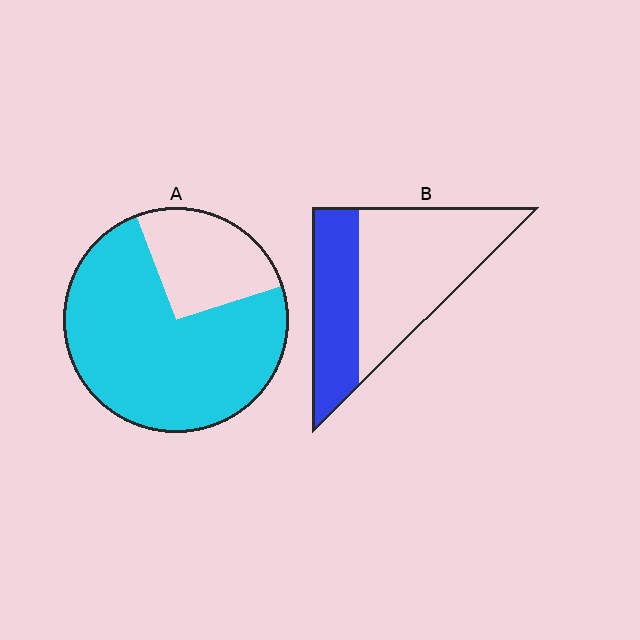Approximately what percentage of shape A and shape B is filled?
A is approximately 75% and B is approximately 35%.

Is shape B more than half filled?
No.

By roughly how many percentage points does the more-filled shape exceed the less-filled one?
By roughly 35 percentage points (A over B).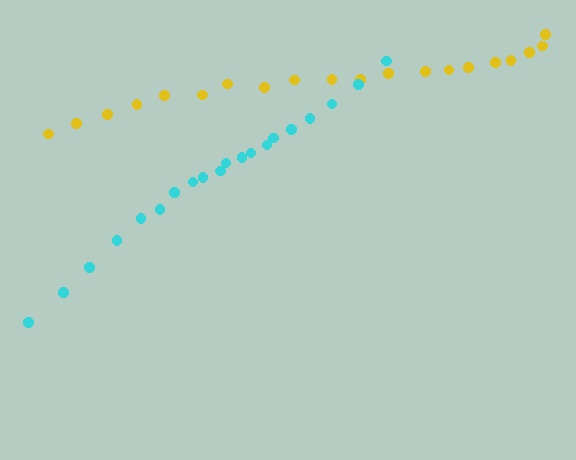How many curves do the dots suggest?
There are 2 distinct paths.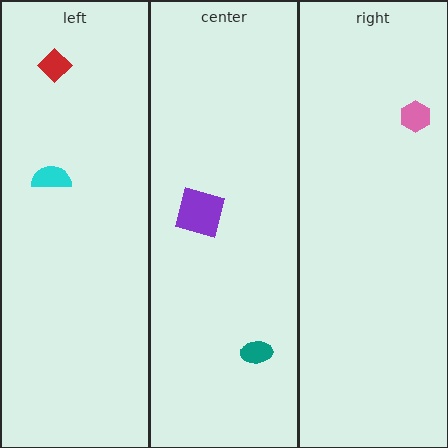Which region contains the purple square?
The center region.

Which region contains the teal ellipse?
The center region.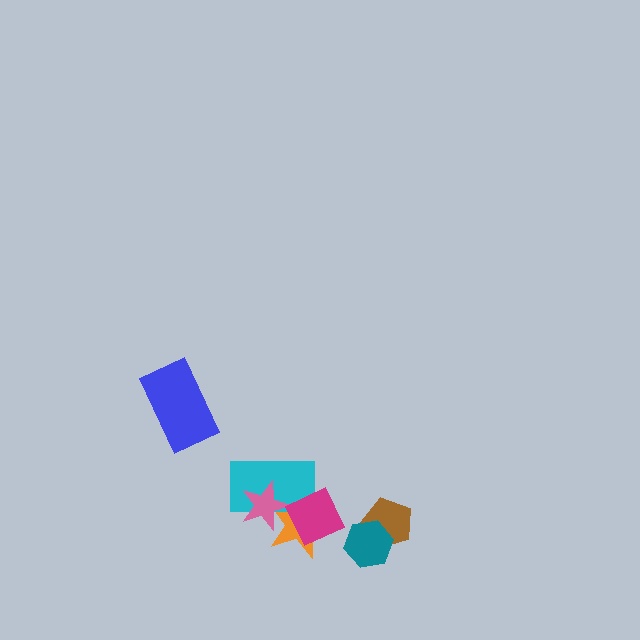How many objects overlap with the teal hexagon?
1 object overlaps with the teal hexagon.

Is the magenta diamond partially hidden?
No, no other shape covers it.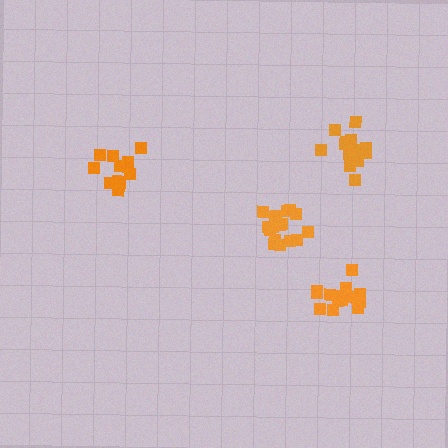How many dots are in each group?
Group 1: 15 dots, Group 2: 17 dots, Group 3: 13 dots, Group 4: 15 dots (60 total).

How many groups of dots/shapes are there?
There are 4 groups.